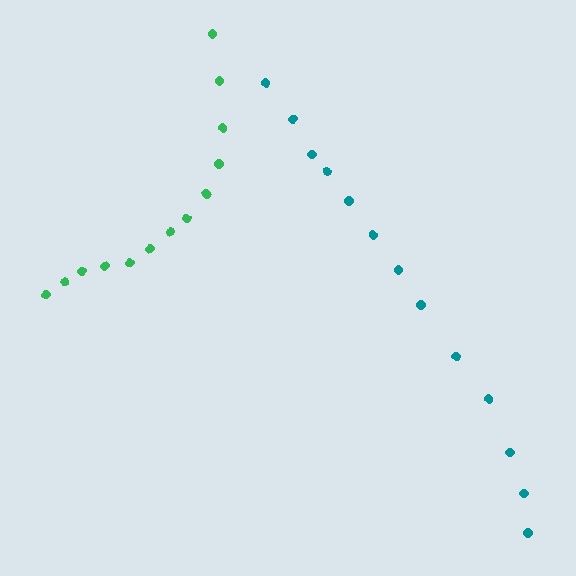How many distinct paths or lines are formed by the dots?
There are 2 distinct paths.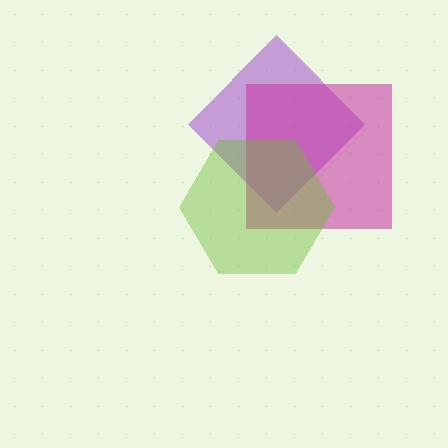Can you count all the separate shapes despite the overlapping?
Yes, there are 3 separate shapes.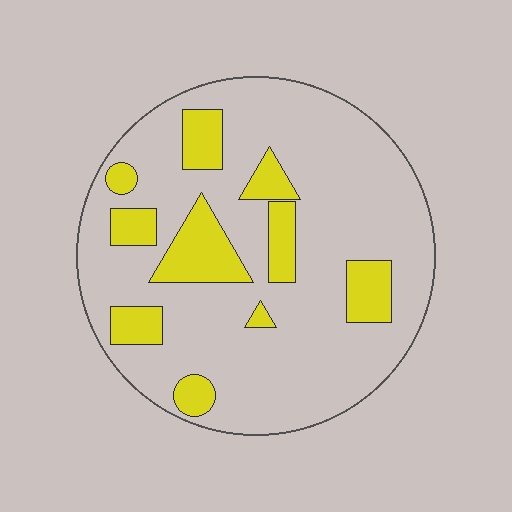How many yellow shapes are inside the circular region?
10.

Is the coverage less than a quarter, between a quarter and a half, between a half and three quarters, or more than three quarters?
Less than a quarter.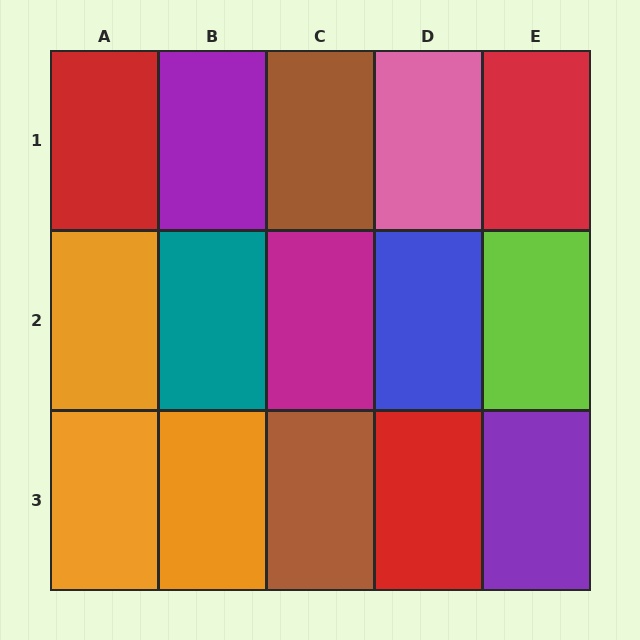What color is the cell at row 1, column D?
Pink.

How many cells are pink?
1 cell is pink.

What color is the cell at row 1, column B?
Purple.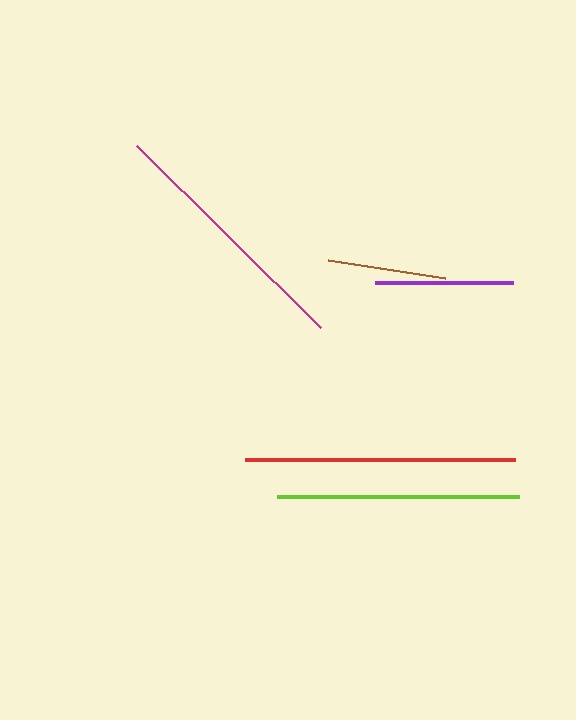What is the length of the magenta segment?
The magenta segment is approximately 259 pixels long.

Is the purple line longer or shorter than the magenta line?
The magenta line is longer than the purple line.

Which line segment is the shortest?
The brown line is the shortest at approximately 118 pixels.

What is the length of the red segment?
The red segment is approximately 270 pixels long.